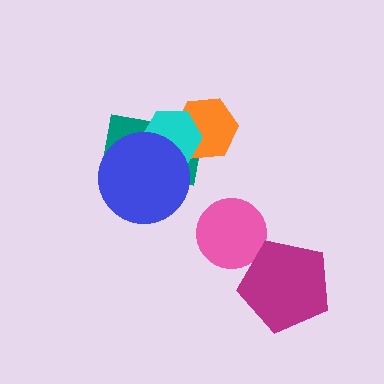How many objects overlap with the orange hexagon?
2 objects overlap with the orange hexagon.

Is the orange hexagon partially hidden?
Yes, it is partially covered by another shape.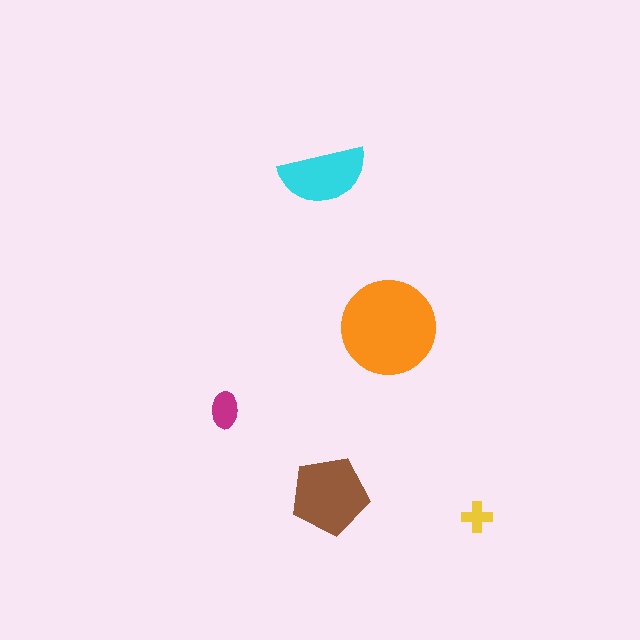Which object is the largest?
The orange circle.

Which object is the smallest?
The yellow cross.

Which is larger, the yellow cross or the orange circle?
The orange circle.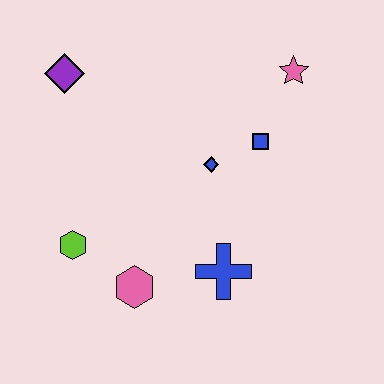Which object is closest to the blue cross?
The pink hexagon is closest to the blue cross.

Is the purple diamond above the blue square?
Yes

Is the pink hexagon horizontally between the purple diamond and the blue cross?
Yes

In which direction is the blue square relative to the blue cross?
The blue square is above the blue cross.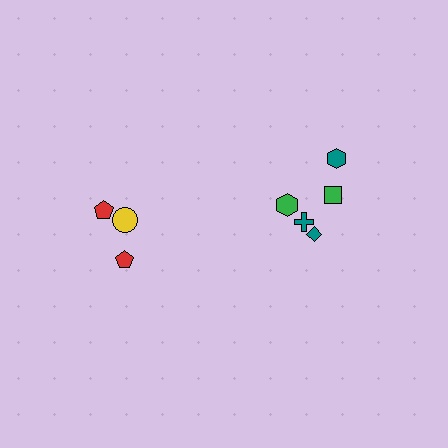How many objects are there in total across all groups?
There are 8 objects.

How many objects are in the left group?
There are 3 objects.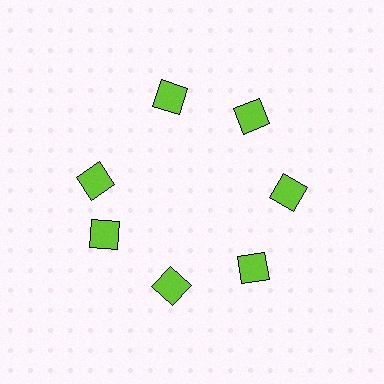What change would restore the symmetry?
The symmetry would be restored by rotating it back into even spacing with its neighbors so that all 7 diamonds sit at equal angles and equal distance from the center.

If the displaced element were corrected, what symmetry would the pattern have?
It would have 7-fold rotational symmetry — the pattern would map onto itself every 51 degrees.